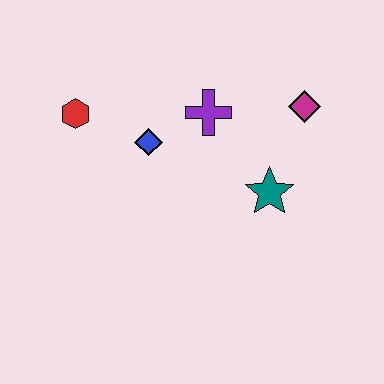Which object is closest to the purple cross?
The blue diamond is closest to the purple cross.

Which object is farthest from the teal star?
The red hexagon is farthest from the teal star.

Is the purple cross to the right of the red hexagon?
Yes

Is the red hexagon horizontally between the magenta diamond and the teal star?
No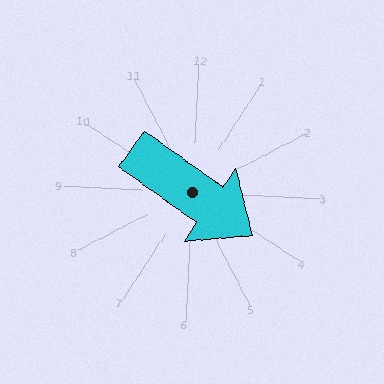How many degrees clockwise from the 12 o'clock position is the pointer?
Approximately 122 degrees.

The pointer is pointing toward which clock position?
Roughly 4 o'clock.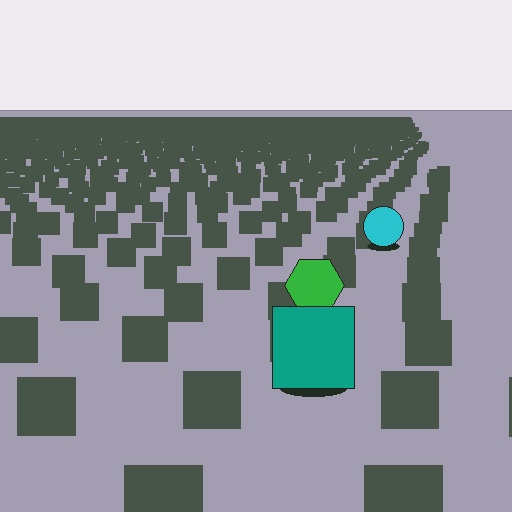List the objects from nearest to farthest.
From nearest to farthest: the teal square, the green hexagon, the cyan circle.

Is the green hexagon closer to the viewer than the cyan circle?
Yes. The green hexagon is closer — you can tell from the texture gradient: the ground texture is coarser near it.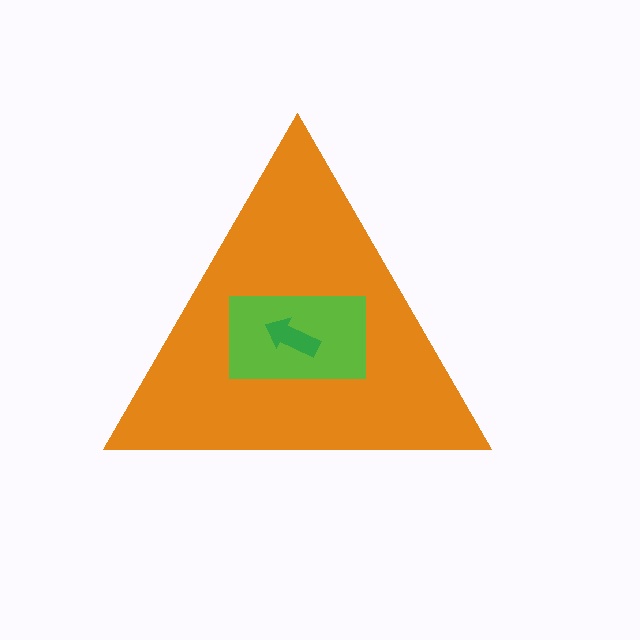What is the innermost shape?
The green arrow.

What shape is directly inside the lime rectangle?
The green arrow.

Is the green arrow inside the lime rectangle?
Yes.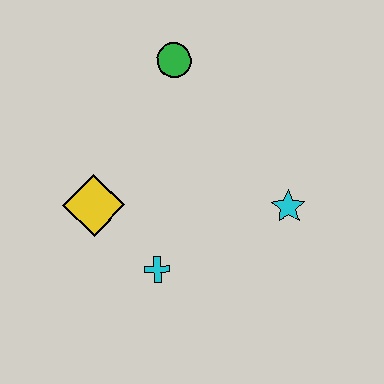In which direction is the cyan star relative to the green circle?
The cyan star is below the green circle.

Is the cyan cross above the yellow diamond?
No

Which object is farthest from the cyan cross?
The green circle is farthest from the cyan cross.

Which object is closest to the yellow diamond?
The cyan cross is closest to the yellow diamond.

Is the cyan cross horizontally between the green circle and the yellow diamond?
Yes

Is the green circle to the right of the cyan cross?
Yes